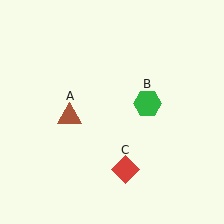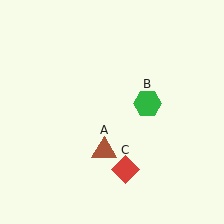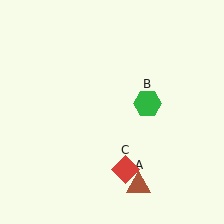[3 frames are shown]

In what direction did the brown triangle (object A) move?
The brown triangle (object A) moved down and to the right.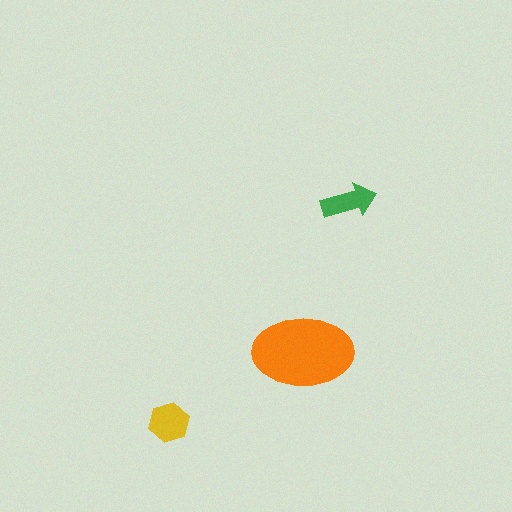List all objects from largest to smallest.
The orange ellipse, the yellow hexagon, the green arrow.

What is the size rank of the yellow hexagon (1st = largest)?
2nd.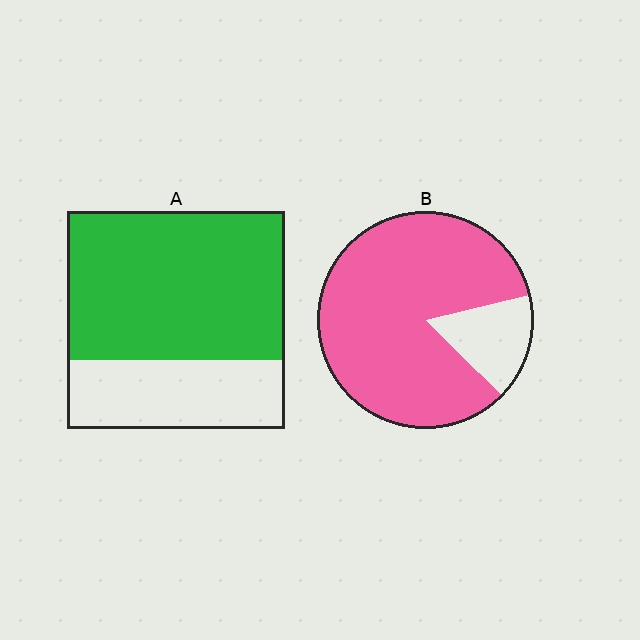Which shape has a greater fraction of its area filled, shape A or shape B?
Shape B.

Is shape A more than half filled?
Yes.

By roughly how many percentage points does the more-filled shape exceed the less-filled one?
By roughly 15 percentage points (B over A).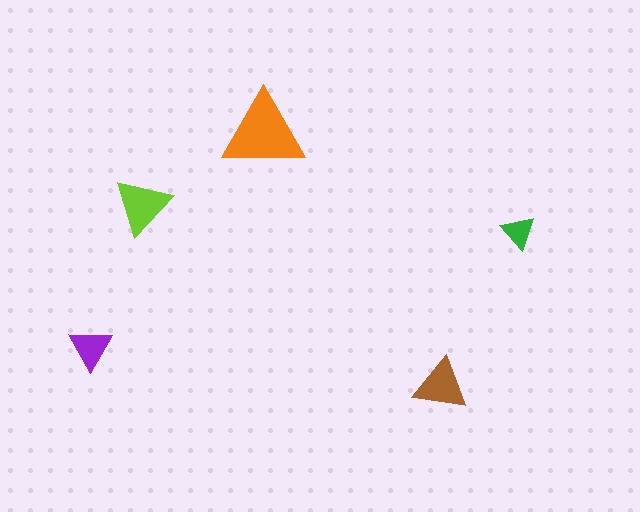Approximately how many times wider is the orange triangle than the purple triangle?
About 2 times wider.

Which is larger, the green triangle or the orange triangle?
The orange one.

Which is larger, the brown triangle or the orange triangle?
The orange one.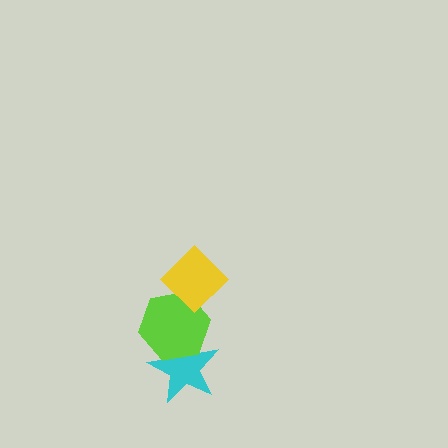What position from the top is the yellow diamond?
The yellow diamond is 1st from the top.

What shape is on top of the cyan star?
The lime hexagon is on top of the cyan star.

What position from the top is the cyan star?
The cyan star is 3rd from the top.